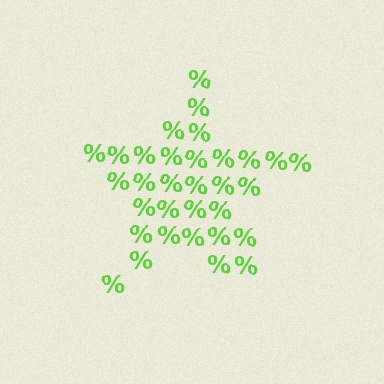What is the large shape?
The large shape is a star.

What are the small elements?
The small elements are percent signs.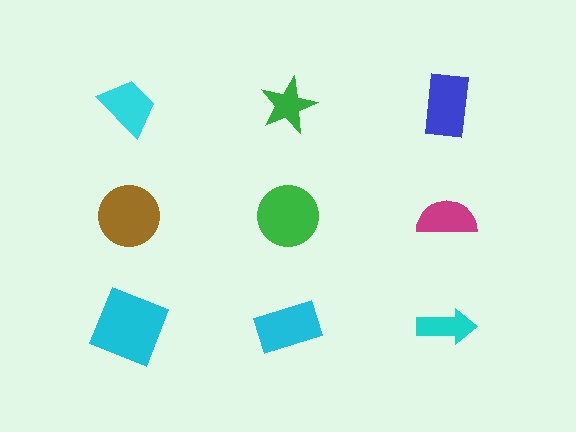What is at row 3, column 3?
A cyan arrow.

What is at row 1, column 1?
A cyan trapezoid.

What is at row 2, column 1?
A brown circle.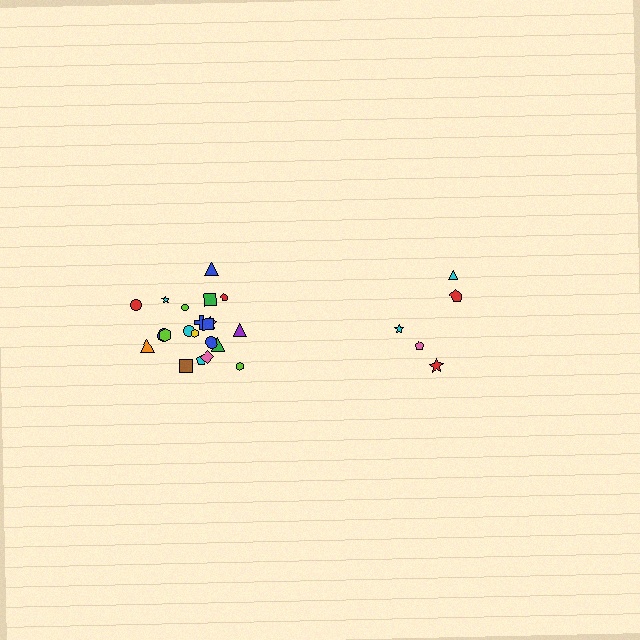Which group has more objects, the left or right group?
The left group.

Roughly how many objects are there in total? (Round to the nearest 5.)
Roughly 25 objects in total.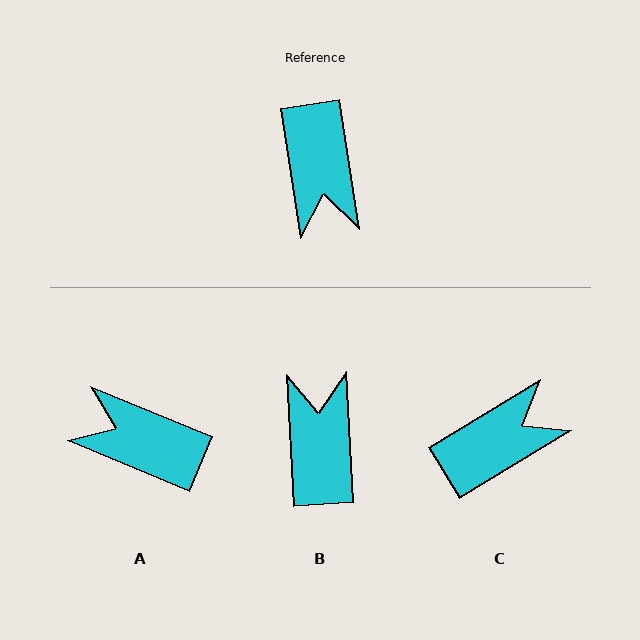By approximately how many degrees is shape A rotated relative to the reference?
Approximately 121 degrees clockwise.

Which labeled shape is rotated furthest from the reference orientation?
B, about 174 degrees away.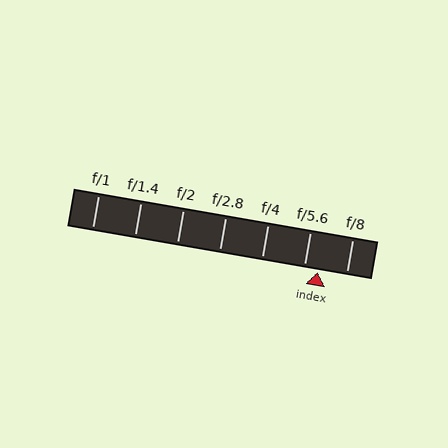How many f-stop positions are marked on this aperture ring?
There are 7 f-stop positions marked.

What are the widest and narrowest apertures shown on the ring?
The widest aperture shown is f/1 and the narrowest is f/8.